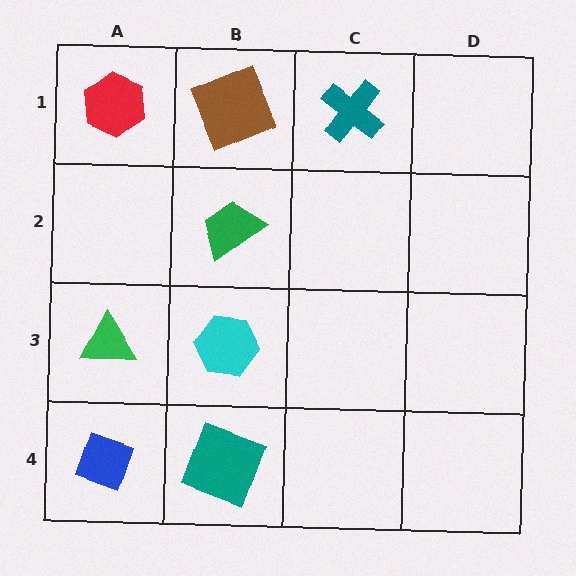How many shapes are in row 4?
2 shapes.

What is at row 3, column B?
A cyan hexagon.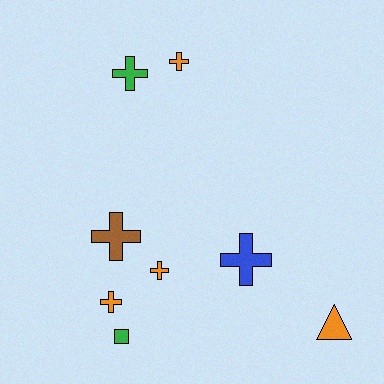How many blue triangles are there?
There are no blue triangles.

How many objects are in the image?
There are 8 objects.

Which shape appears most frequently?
Cross, with 6 objects.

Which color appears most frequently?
Orange, with 4 objects.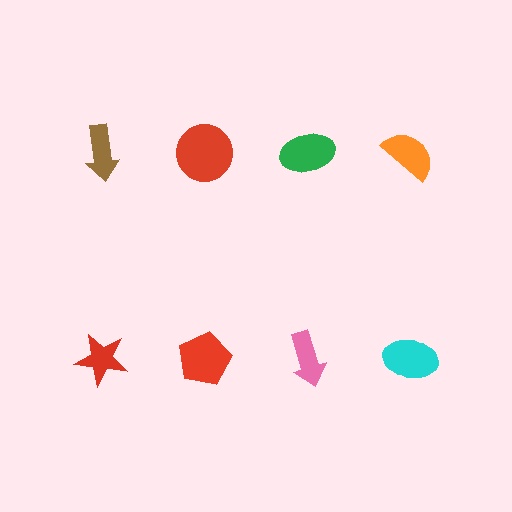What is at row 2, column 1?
A red star.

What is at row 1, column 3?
A green ellipse.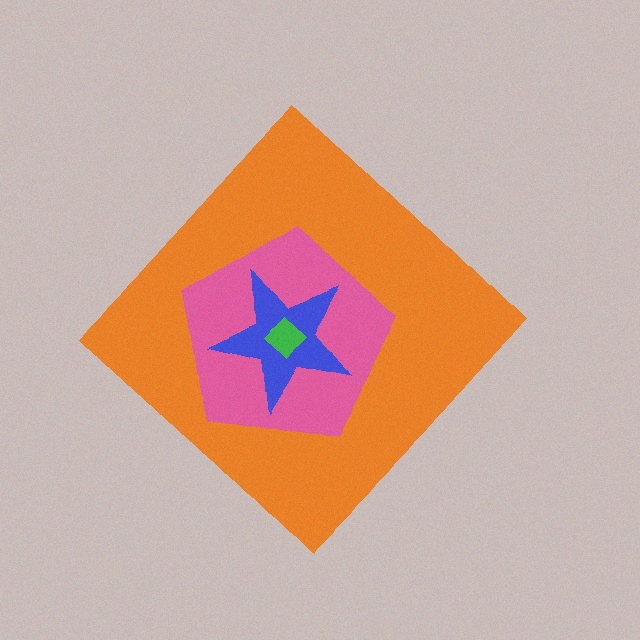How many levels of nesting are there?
4.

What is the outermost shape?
The orange diamond.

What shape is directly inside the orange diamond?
The pink pentagon.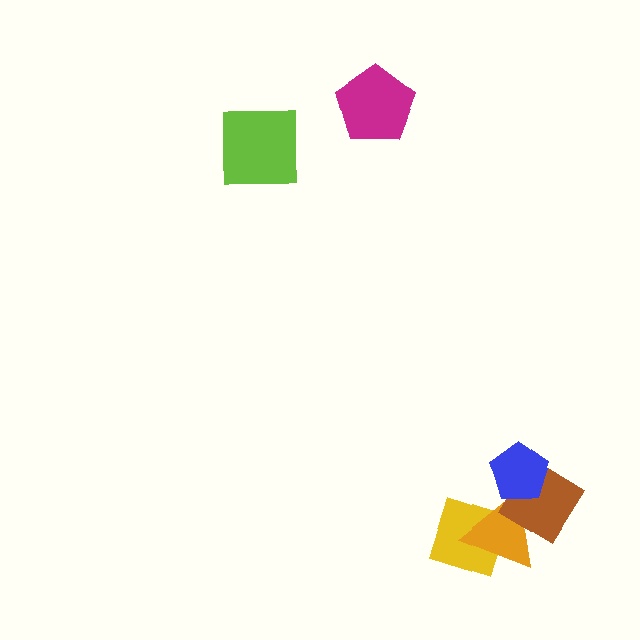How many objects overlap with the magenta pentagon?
0 objects overlap with the magenta pentagon.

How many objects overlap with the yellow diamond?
1 object overlaps with the yellow diamond.